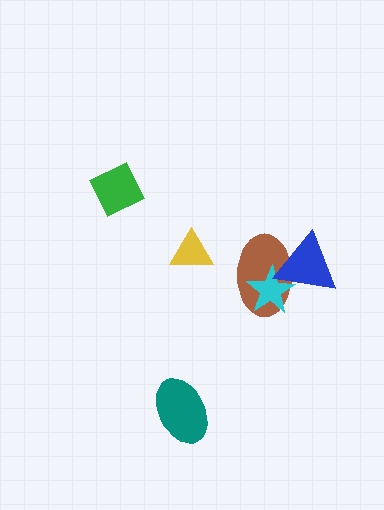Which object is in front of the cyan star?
The blue triangle is in front of the cyan star.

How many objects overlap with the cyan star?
2 objects overlap with the cyan star.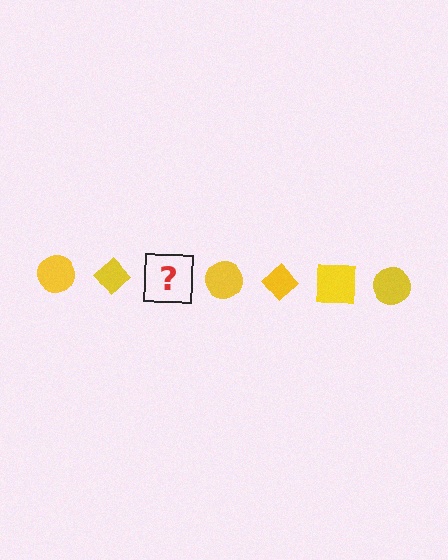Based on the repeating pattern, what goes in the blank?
The blank should be a yellow square.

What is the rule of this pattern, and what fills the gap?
The rule is that the pattern cycles through circle, diamond, square shapes in yellow. The gap should be filled with a yellow square.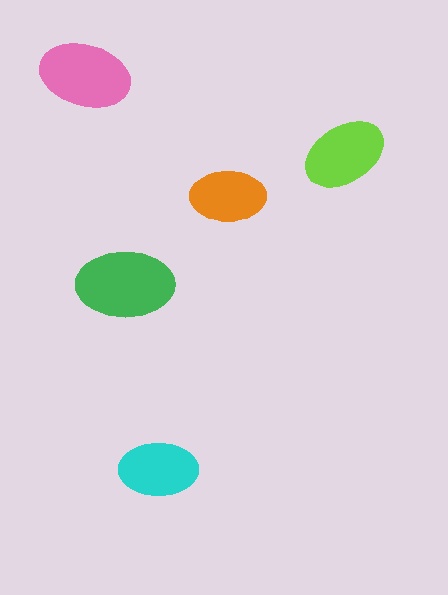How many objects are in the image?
There are 5 objects in the image.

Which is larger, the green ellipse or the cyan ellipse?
The green one.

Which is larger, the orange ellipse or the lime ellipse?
The lime one.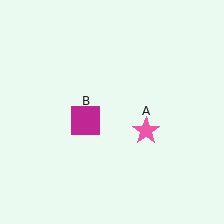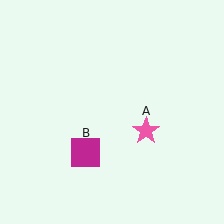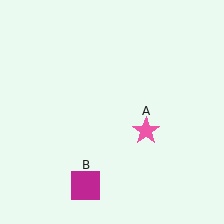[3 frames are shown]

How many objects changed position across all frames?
1 object changed position: magenta square (object B).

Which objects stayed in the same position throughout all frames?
Pink star (object A) remained stationary.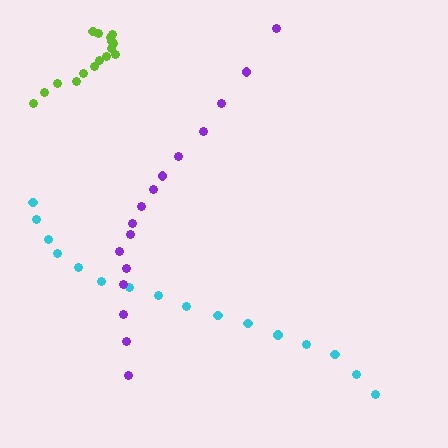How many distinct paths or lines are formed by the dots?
There are 3 distinct paths.